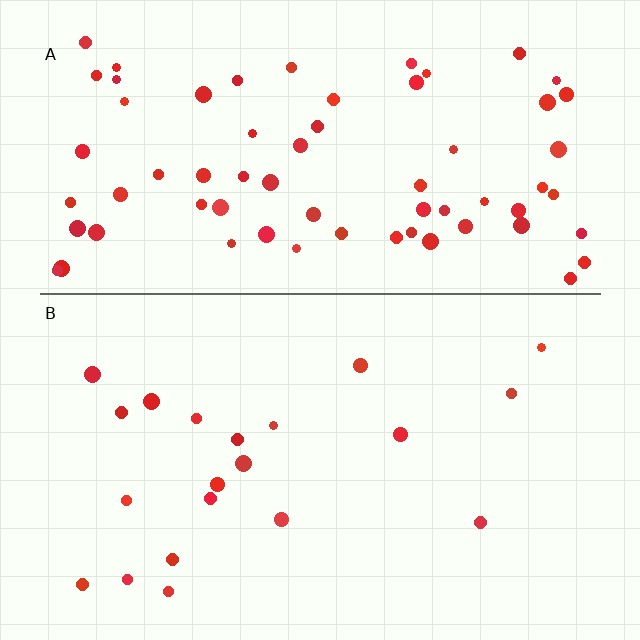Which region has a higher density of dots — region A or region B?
A (the top).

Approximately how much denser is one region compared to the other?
Approximately 3.3× — region A over region B.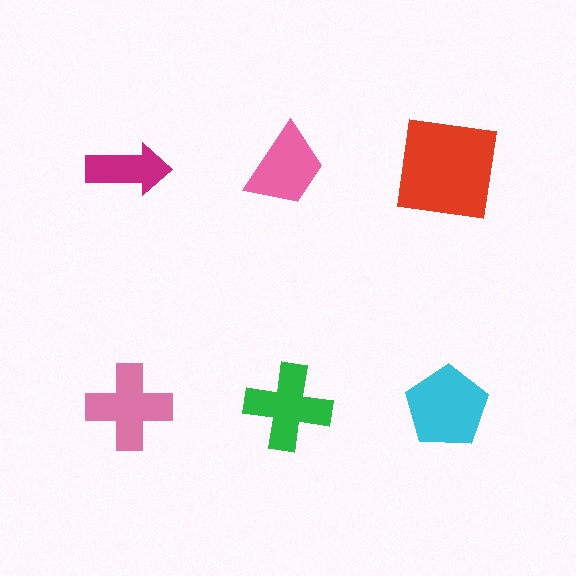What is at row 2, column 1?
A pink cross.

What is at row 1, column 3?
A red square.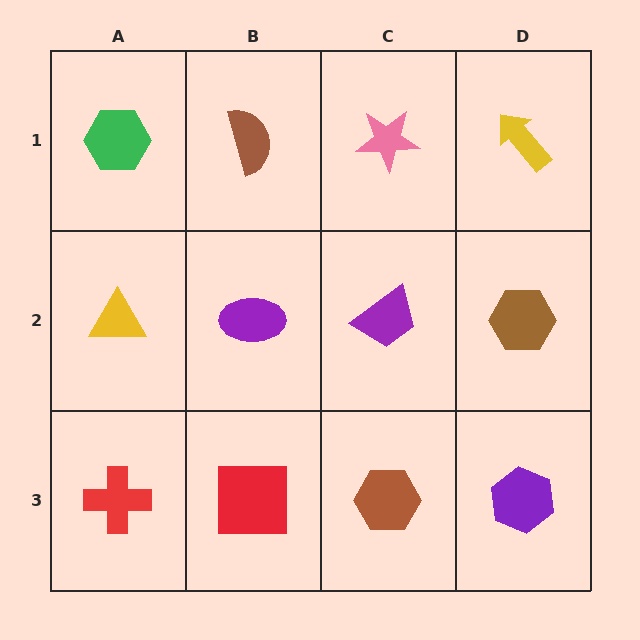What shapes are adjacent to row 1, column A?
A yellow triangle (row 2, column A), a brown semicircle (row 1, column B).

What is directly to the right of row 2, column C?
A brown hexagon.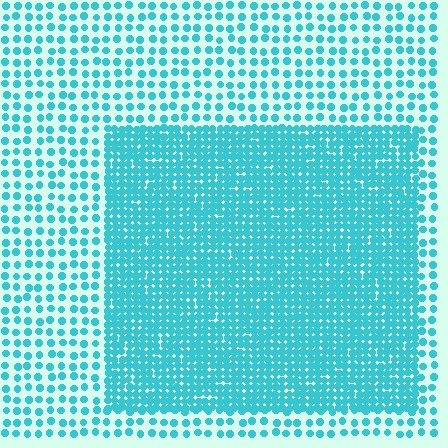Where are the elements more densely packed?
The elements are more densely packed inside the rectangle boundary.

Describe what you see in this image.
The image contains small cyan elements arranged at two different densities. A rectangle-shaped region is visible where the elements are more densely packed than the surrounding area.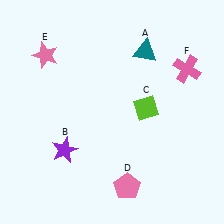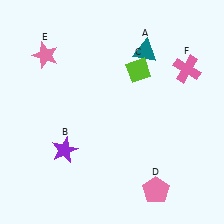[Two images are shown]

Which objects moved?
The objects that moved are: the lime diamond (C), the pink pentagon (D).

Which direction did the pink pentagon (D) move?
The pink pentagon (D) moved right.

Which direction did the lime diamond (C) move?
The lime diamond (C) moved up.